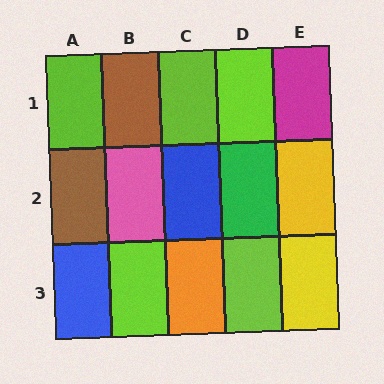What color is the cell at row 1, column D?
Lime.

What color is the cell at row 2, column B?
Pink.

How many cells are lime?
5 cells are lime.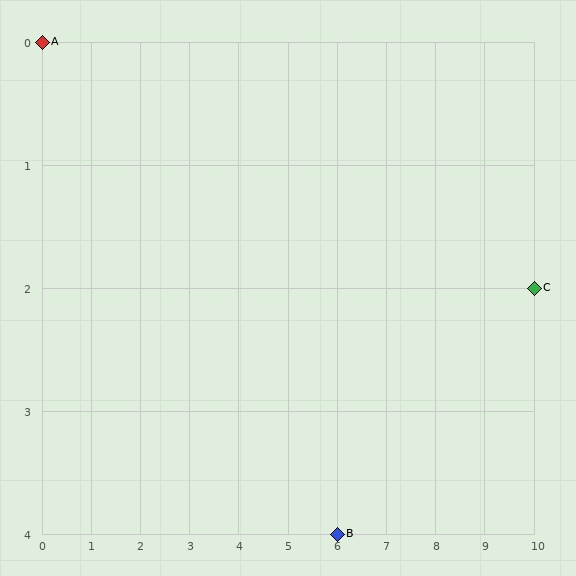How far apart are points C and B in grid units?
Points C and B are 4 columns and 2 rows apart (about 4.5 grid units diagonally).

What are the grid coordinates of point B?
Point B is at grid coordinates (6, 4).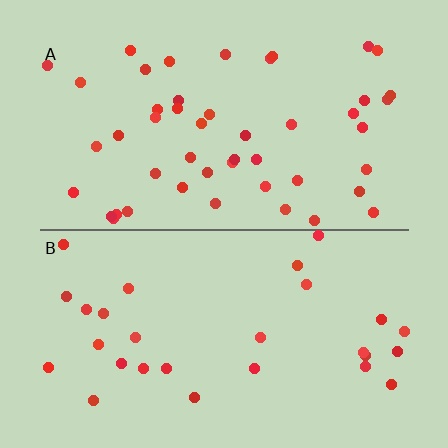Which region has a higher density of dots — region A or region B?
A (the top).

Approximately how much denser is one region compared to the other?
Approximately 1.7× — region A over region B.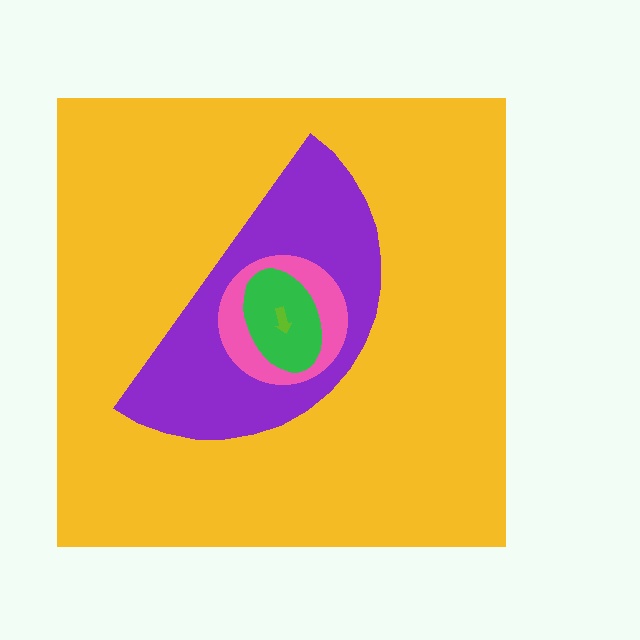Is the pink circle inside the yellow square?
Yes.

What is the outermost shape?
The yellow square.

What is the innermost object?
The lime arrow.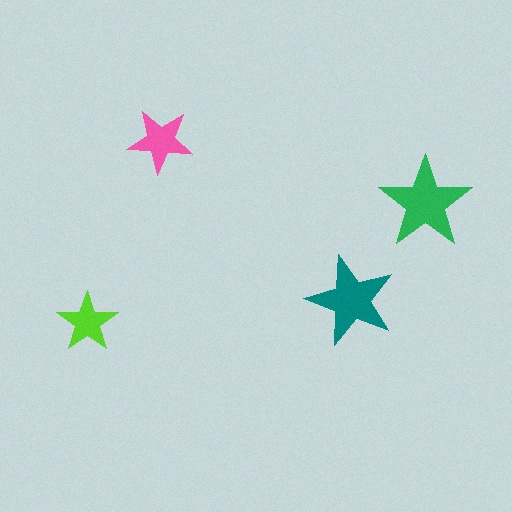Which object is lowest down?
The lime star is bottommost.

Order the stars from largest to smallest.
the green one, the teal one, the pink one, the lime one.